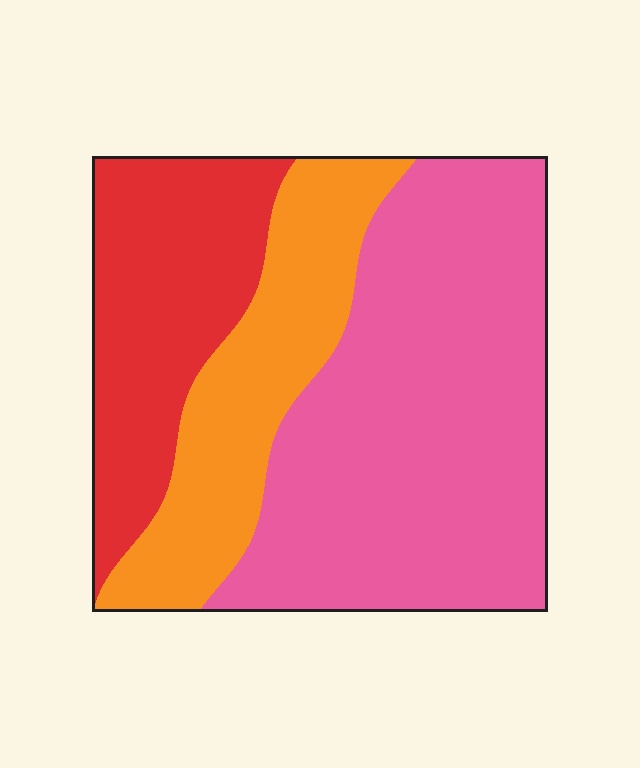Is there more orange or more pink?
Pink.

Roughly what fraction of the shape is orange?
Orange takes up less than a quarter of the shape.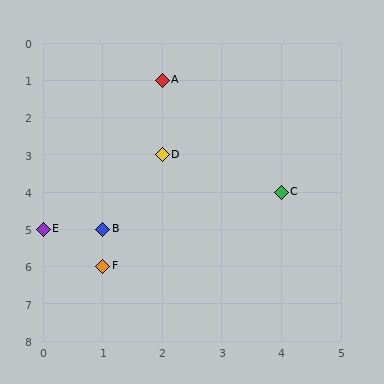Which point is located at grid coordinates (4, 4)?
Point C is at (4, 4).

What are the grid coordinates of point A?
Point A is at grid coordinates (2, 1).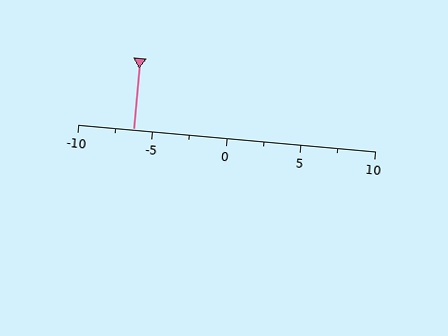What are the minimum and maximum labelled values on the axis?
The axis runs from -10 to 10.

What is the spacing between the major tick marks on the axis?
The major ticks are spaced 5 apart.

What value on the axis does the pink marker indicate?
The marker indicates approximately -6.2.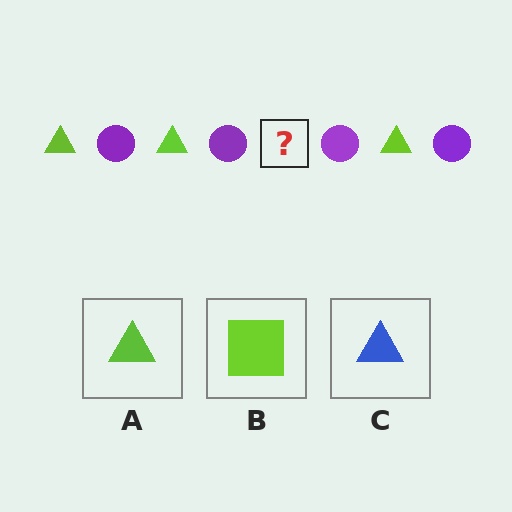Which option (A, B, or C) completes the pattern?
A.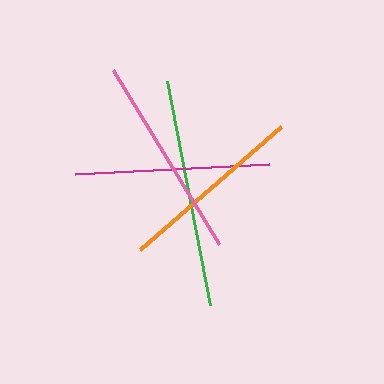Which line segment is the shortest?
The orange line is the shortest at approximately 188 pixels.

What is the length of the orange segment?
The orange segment is approximately 188 pixels long.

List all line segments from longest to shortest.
From longest to shortest: green, pink, magenta, orange.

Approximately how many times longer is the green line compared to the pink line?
The green line is approximately 1.1 times the length of the pink line.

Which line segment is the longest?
The green line is the longest at approximately 228 pixels.